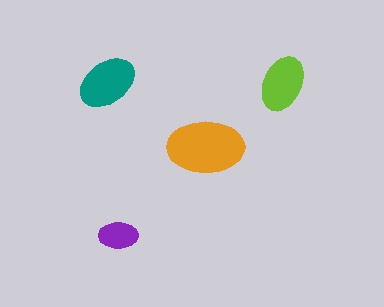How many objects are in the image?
There are 4 objects in the image.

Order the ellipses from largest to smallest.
the orange one, the teal one, the lime one, the purple one.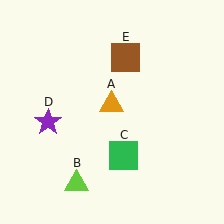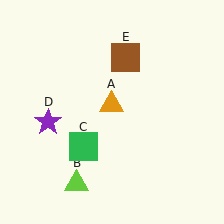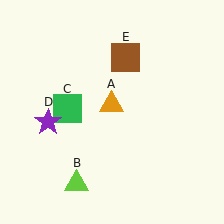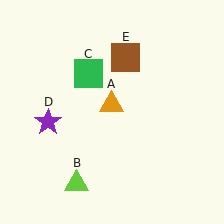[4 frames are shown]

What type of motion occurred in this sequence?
The green square (object C) rotated clockwise around the center of the scene.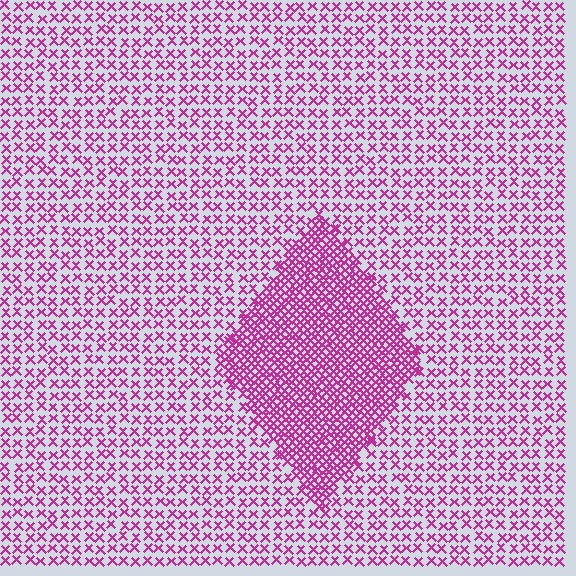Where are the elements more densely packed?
The elements are more densely packed inside the diamond boundary.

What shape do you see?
I see a diamond.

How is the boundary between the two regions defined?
The boundary is defined by a change in element density (approximately 2.5x ratio). All elements are the same color, size, and shape.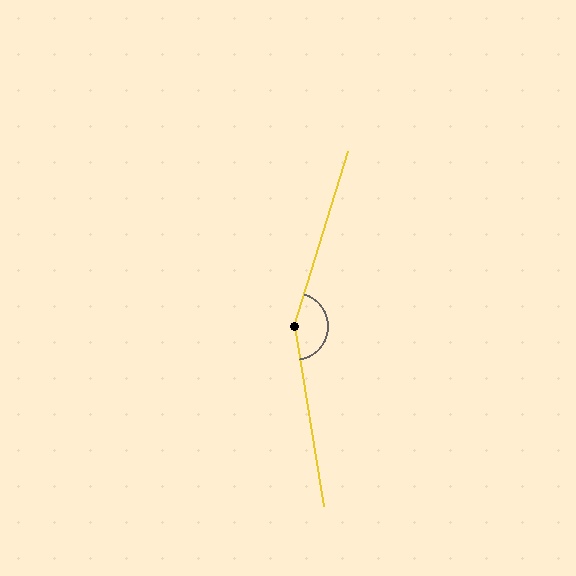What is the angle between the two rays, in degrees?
Approximately 154 degrees.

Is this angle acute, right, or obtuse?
It is obtuse.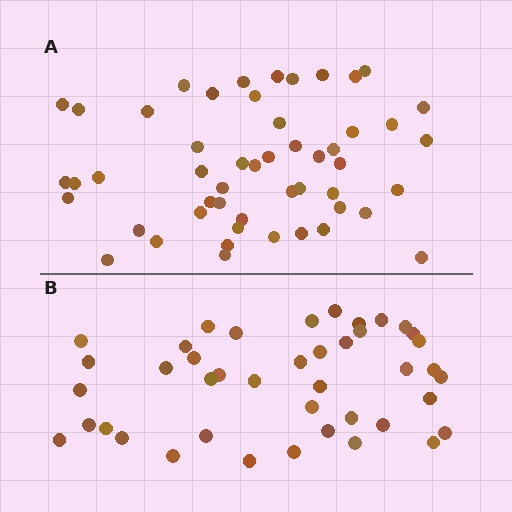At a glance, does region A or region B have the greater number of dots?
Region A (the top region) has more dots.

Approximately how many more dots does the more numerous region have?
Region A has roughly 8 or so more dots than region B.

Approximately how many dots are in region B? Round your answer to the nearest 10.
About 40 dots. (The exact count is 42, which rounds to 40.)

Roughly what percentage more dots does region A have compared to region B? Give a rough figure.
About 20% more.